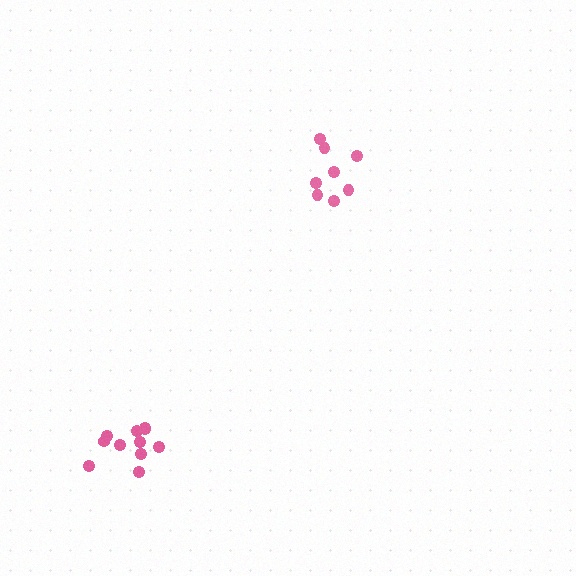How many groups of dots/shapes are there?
There are 2 groups.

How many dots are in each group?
Group 1: 11 dots, Group 2: 8 dots (19 total).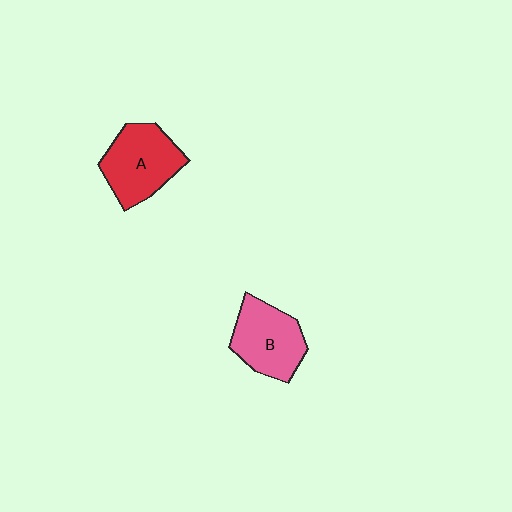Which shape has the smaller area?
Shape B (pink).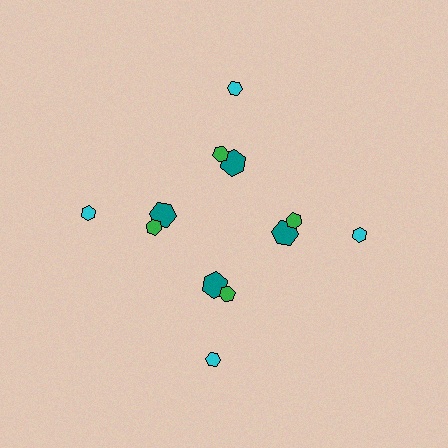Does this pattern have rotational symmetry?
Yes, this pattern has 4-fold rotational symmetry. It looks the same after rotating 90 degrees around the center.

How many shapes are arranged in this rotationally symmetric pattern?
There are 12 shapes, arranged in 4 groups of 3.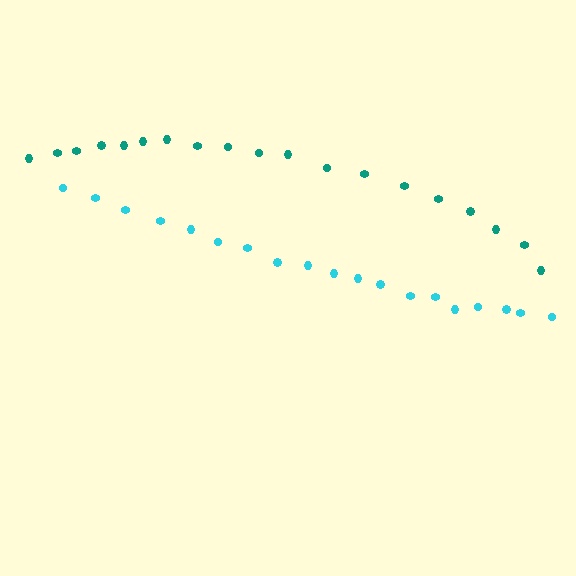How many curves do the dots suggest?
There are 2 distinct paths.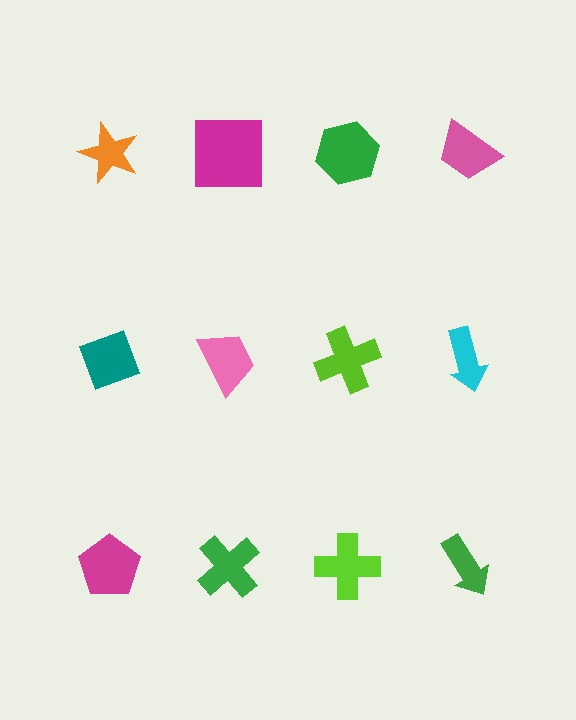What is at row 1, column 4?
A pink trapezoid.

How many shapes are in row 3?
4 shapes.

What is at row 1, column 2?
A magenta square.